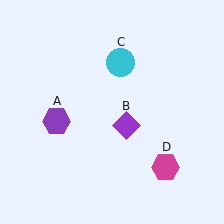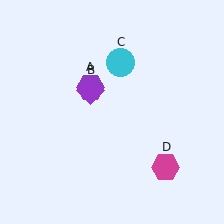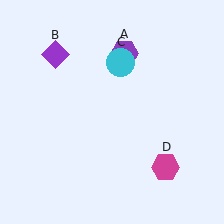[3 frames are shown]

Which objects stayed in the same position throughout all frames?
Cyan circle (object C) and magenta hexagon (object D) remained stationary.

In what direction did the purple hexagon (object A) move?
The purple hexagon (object A) moved up and to the right.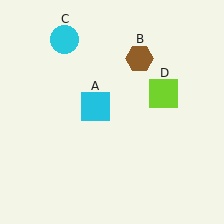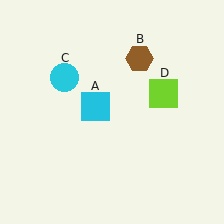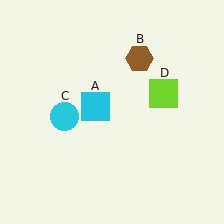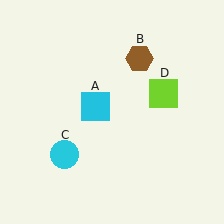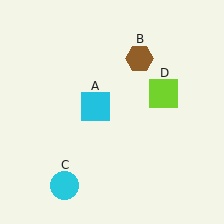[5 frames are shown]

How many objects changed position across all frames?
1 object changed position: cyan circle (object C).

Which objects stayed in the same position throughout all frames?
Cyan square (object A) and brown hexagon (object B) and lime square (object D) remained stationary.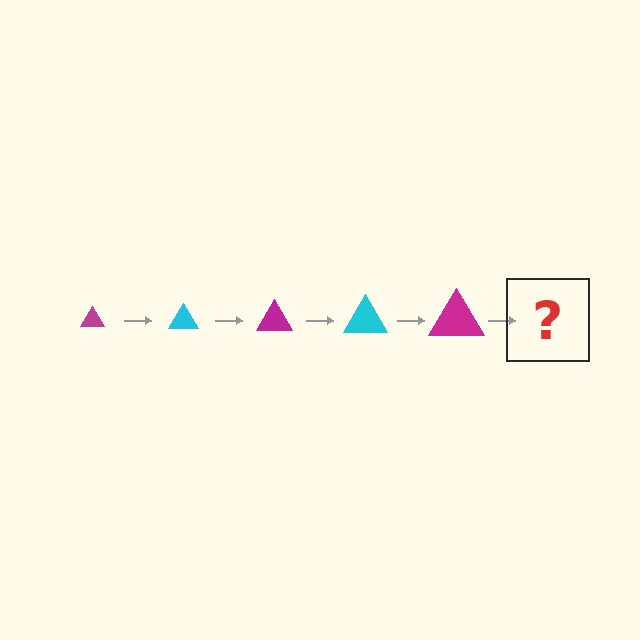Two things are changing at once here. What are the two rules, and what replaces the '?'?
The two rules are that the triangle grows larger each step and the color cycles through magenta and cyan. The '?' should be a cyan triangle, larger than the previous one.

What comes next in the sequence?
The next element should be a cyan triangle, larger than the previous one.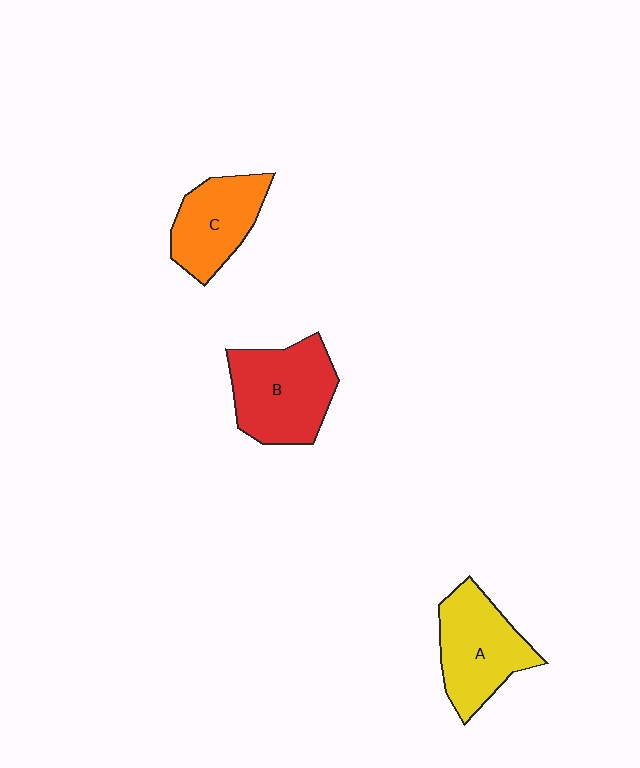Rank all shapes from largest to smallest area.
From largest to smallest: B (red), A (yellow), C (orange).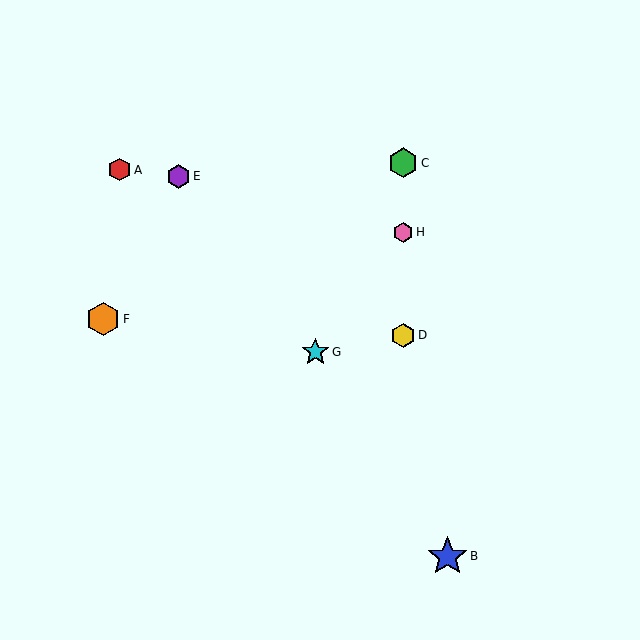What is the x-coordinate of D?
Object D is at x≈403.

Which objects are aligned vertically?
Objects C, D, H are aligned vertically.